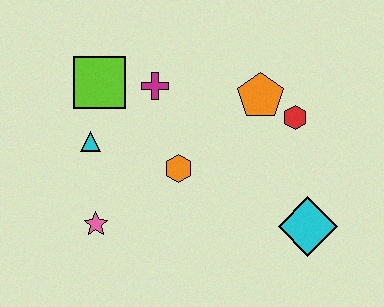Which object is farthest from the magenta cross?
The cyan diamond is farthest from the magenta cross.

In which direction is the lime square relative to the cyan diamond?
The lime square is to the left of the cyan diamond.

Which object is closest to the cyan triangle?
The lime square is closest to the cyan triangle.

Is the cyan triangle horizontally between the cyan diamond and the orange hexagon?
No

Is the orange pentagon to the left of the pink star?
No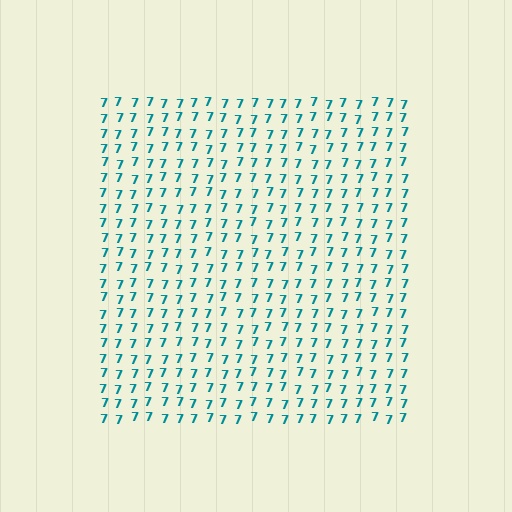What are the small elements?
The small elements are digit 7's.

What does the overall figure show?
The overall figure shows a square.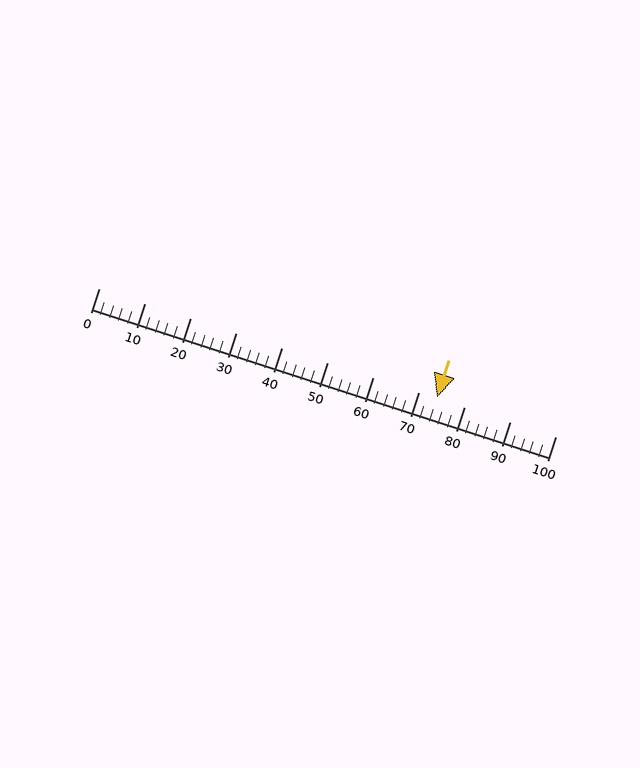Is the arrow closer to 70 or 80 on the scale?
The arrow is closer to 70.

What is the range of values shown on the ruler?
The ruler shows values from 0 to 100.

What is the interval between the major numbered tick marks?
The major tick marks are spaced 10 units apart.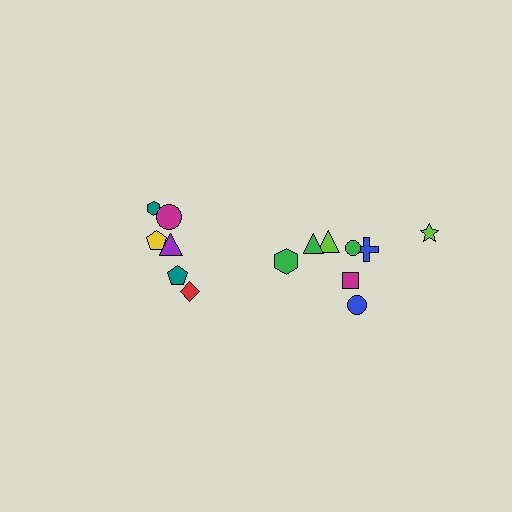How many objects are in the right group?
There are 8 objects.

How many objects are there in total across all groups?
There are 14 objects.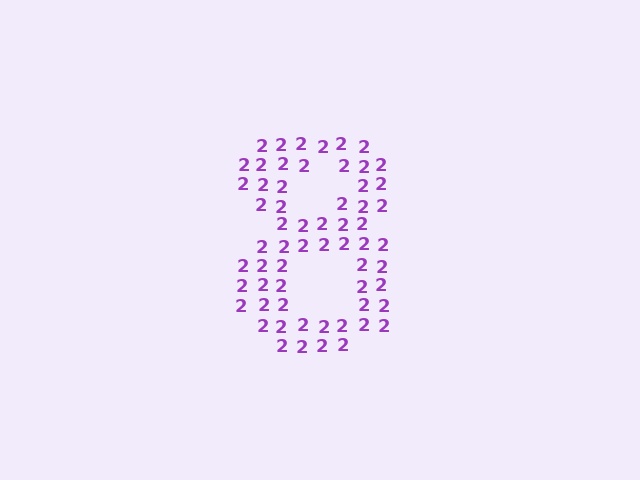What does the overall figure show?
The overall figure shows the digit 8.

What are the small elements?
The small elements are digit 2's.